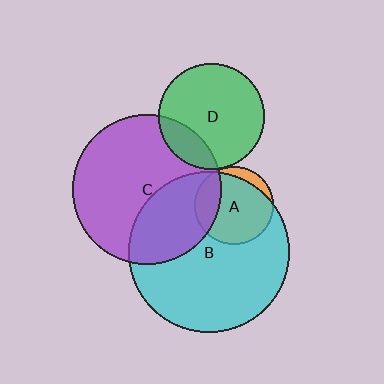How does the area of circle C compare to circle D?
Approximately 2.0 times.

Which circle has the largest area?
Circle B (cyan).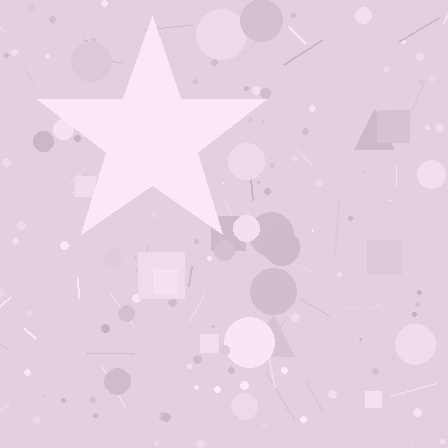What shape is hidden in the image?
A star is hidden in the image.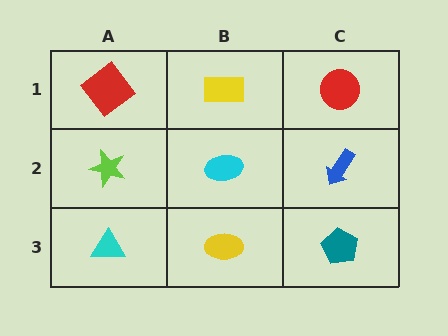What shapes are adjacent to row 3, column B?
A cyan ellipse (row 2, column B), a cyan triangle (row 3, column A), a teal pentagon (row 3, column C).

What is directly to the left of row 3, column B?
A cyan triangle.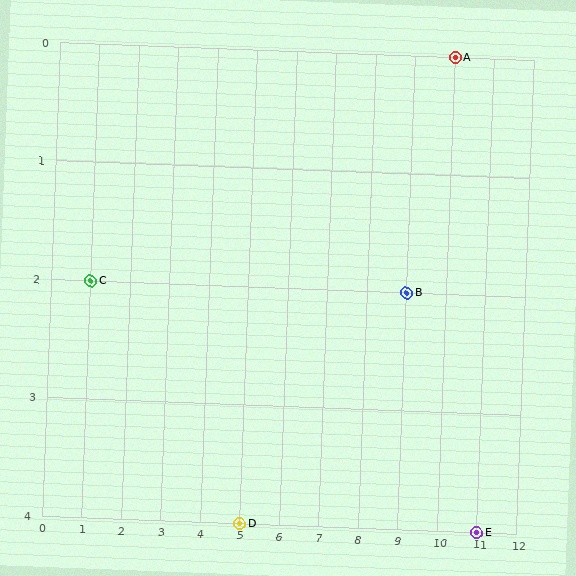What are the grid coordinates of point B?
Point B is at grid coordinates (9, 2).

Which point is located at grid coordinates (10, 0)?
Point A is at (10, 0).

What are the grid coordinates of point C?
Point C is at grid coordinates (1, 2).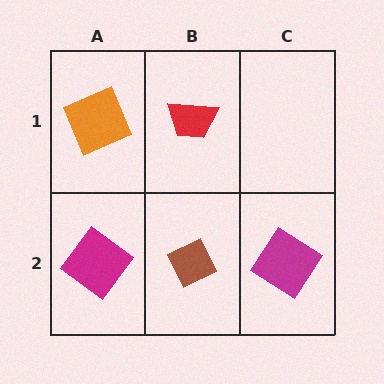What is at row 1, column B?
A red trapezoid.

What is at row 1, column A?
An orange square.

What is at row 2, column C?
A magenta diamond.